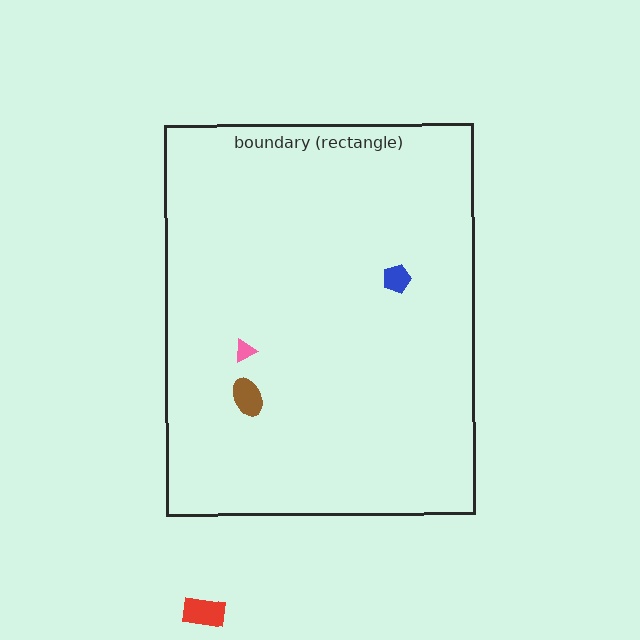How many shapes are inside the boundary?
3 inside, 1 outside.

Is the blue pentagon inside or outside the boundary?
Inside.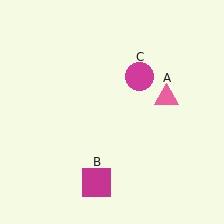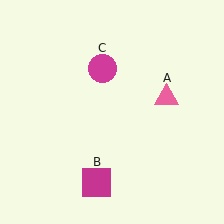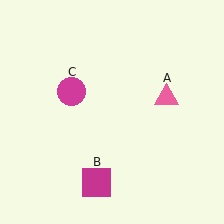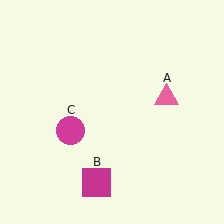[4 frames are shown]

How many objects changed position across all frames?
1 object changed position: magenta circle (object C).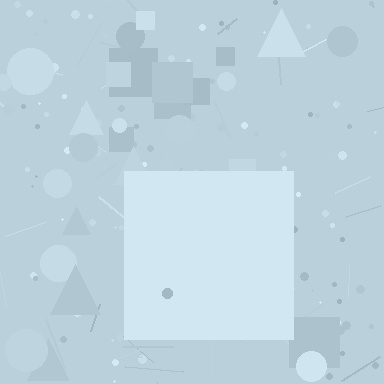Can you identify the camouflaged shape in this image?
The camouflaged shape is a square.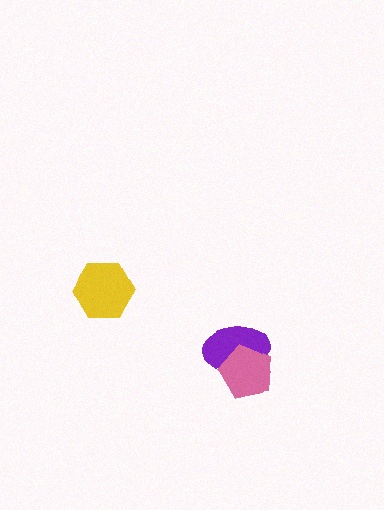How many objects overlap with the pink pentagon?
1 object overlaps with the pink pentagon.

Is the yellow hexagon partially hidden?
No, no other shape covers it.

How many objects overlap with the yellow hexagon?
0 objects overlap with the yellow hexagon.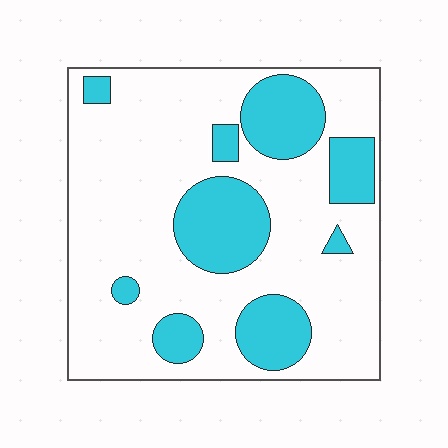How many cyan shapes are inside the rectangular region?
9.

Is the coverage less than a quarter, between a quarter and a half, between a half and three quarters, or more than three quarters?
Between a quarter and a half.